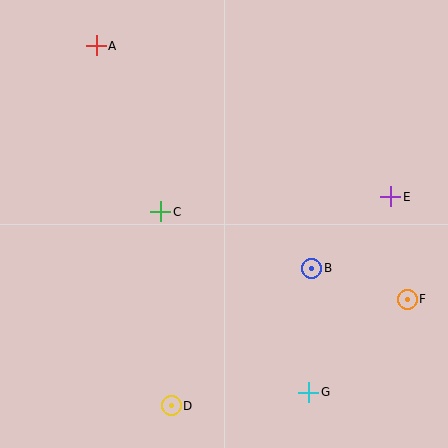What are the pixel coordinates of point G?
Point G is at (309, 392).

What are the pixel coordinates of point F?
Point F is at (407, 299).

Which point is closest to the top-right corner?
Point E is closest to the top-right corner.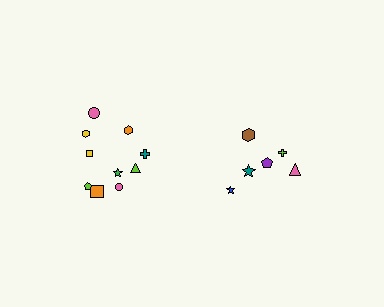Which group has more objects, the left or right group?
The left group.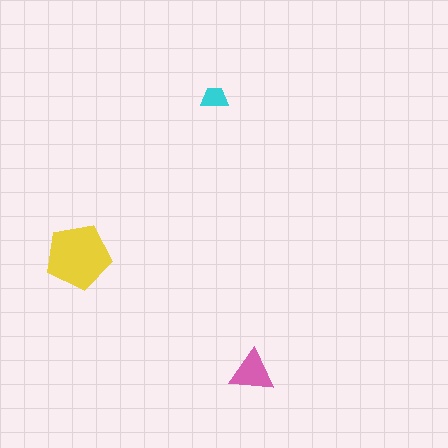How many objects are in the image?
There are 3 objects in the image.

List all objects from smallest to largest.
The cyan trapezoid, the pink triangle, the yellow pentagon.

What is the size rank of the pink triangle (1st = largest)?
2nd.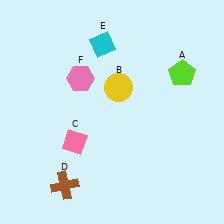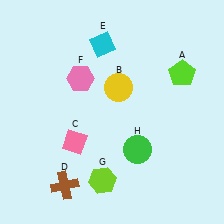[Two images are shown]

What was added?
A lime hexagon (G), a green circle (H) were added in Image 2.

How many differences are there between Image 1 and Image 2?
There are 2 differences between the two images.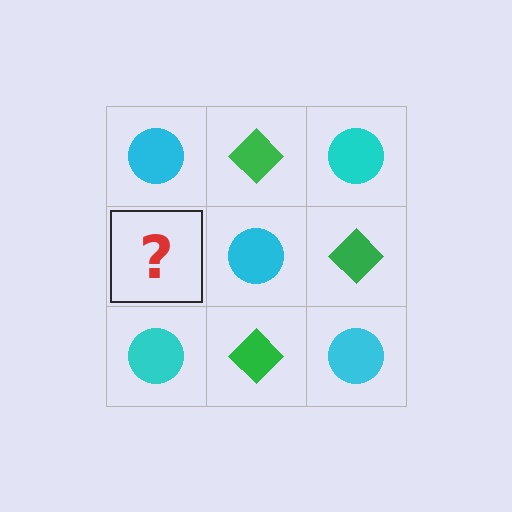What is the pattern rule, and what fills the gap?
The rule is that it alternates cyan circle and green diamond in a checkerboard pattern. The gap should be filled with a green diamond.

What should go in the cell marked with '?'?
The missing cell should contain a green diamond.